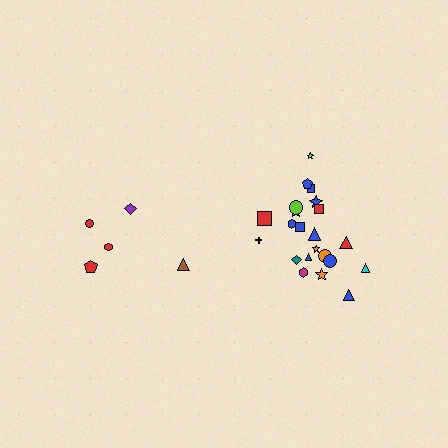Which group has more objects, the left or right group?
The right group.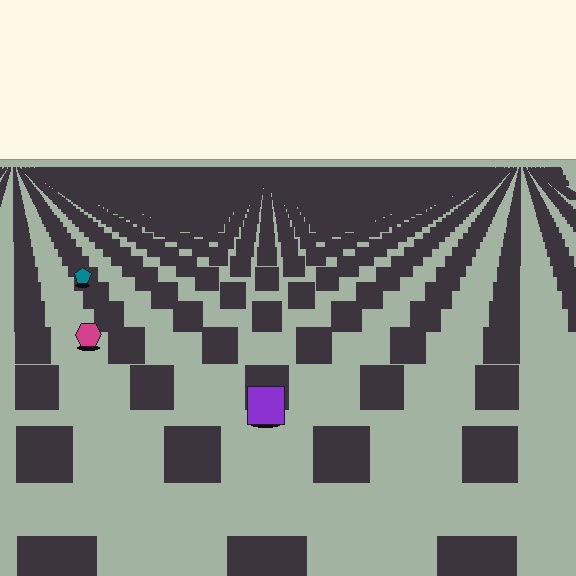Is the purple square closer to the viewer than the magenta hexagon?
Yes. The purple square is closer — you can tell from the texture gradient: the ground texture is coarser near it.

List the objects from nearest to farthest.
From nearest to farthest: the purple square, the magenta hexagon, the teal pentagon.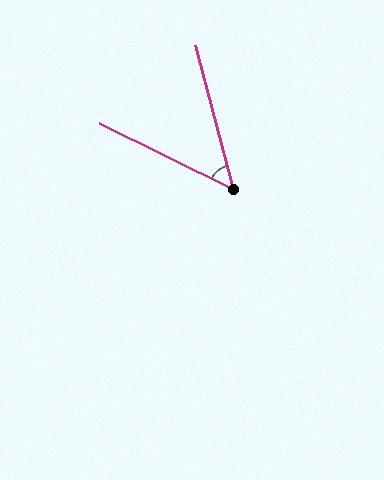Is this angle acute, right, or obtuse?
It is acute.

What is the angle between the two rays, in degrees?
Approximately 49 degrees.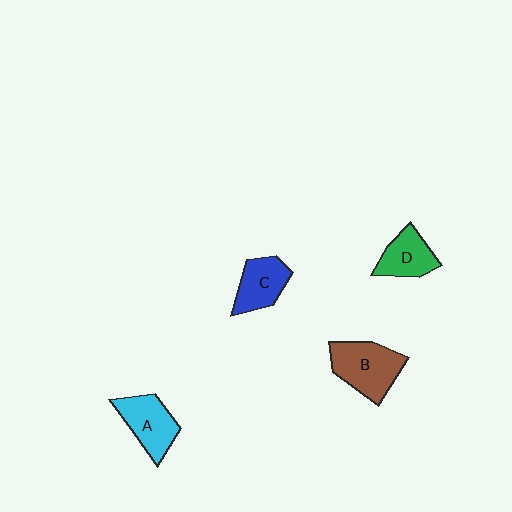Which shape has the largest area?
Shape B (brown).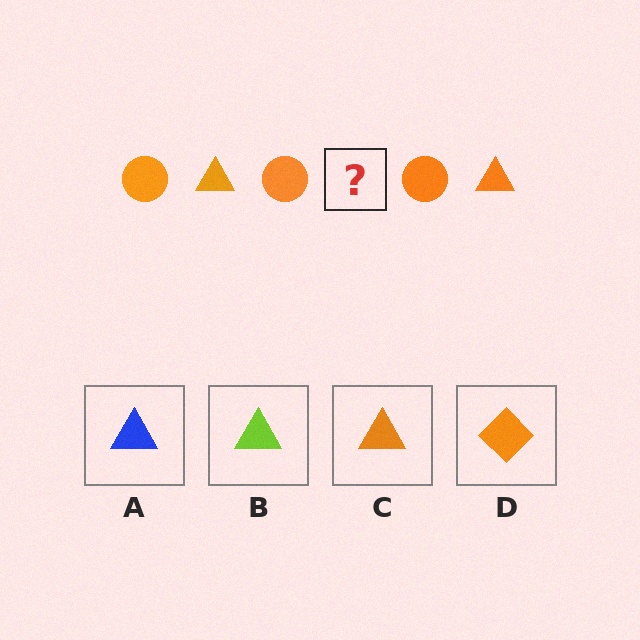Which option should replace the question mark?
Option C.